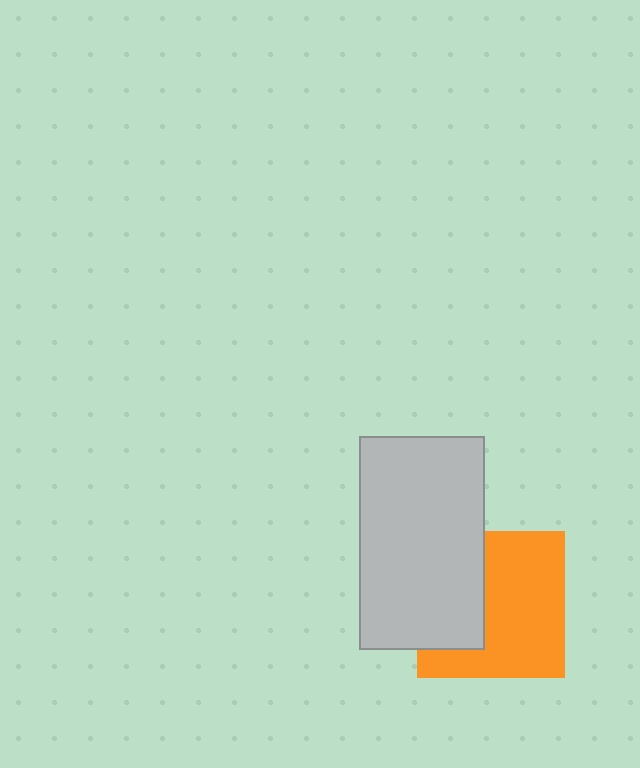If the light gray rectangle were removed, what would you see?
You would see the complete orange square.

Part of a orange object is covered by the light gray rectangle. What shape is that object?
It is a square.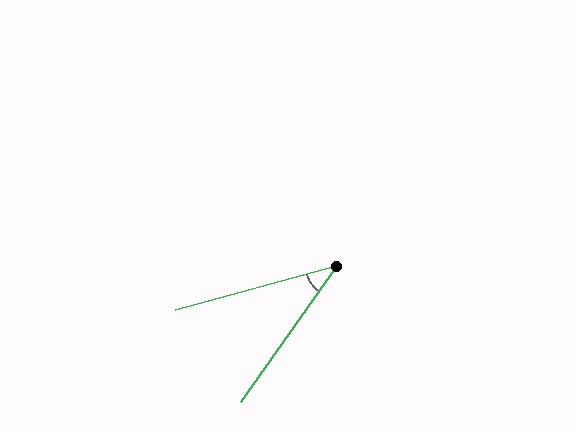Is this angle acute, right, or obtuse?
It is acute.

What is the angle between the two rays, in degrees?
Approximately 40 degrees.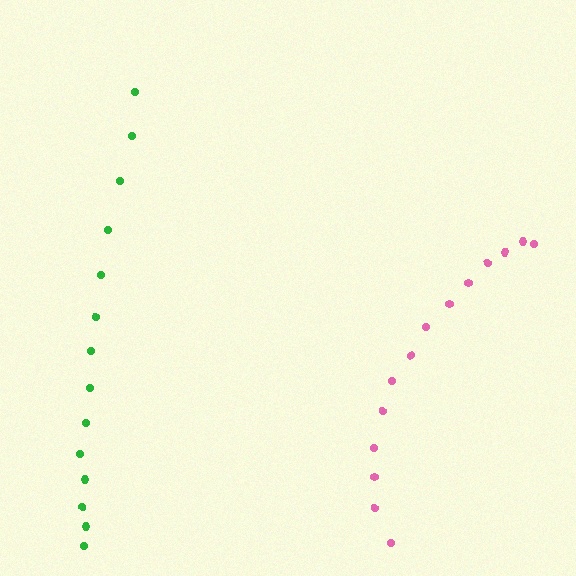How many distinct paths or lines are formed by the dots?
There are 2 distinct paths.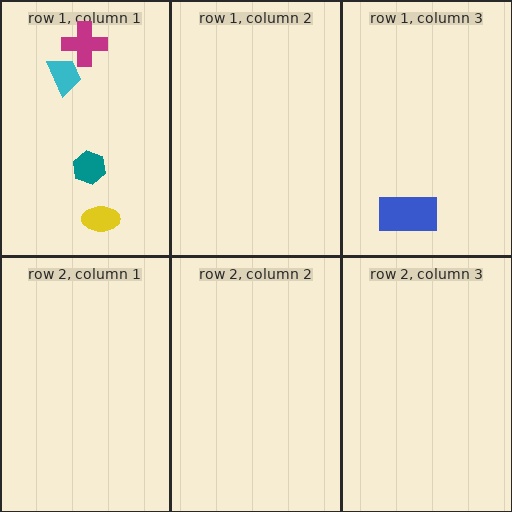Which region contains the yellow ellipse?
The row 1, column 1 region.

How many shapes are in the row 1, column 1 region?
4.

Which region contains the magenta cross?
The row 1, column 1 region.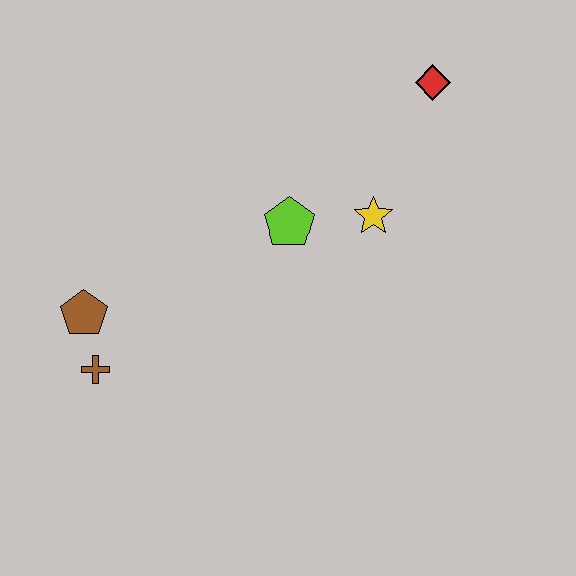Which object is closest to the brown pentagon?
The brown cross is closest to the brown pentagon.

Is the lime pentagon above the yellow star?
No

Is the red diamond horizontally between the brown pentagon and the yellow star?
No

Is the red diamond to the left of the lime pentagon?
No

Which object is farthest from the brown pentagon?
The red diamond is farthest from the brown pentagon.